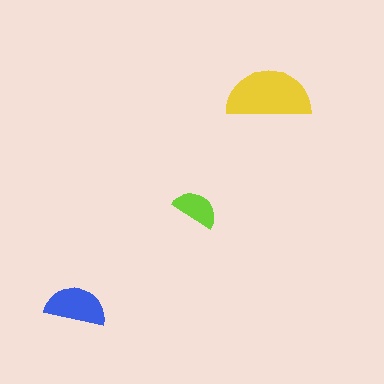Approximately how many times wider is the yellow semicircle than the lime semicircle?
About 2 times wider.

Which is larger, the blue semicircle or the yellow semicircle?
The yellow one.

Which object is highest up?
The yellow semicircle is topmost.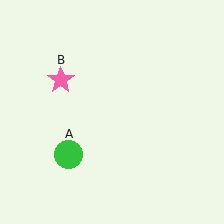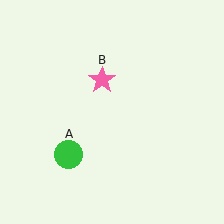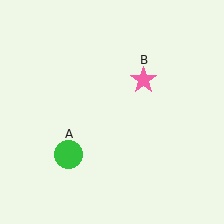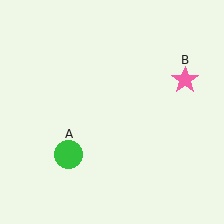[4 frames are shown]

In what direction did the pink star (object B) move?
The pink star (object B) moved right.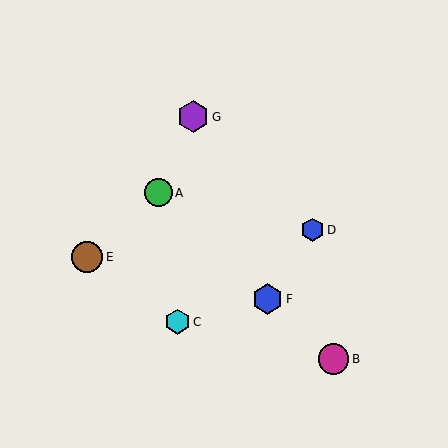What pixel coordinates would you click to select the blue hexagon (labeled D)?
Click at (313, 230) to select the blue hexagon D.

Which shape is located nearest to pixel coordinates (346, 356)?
The magenta circle (labeled B) at (333, 359) is nearest to that location.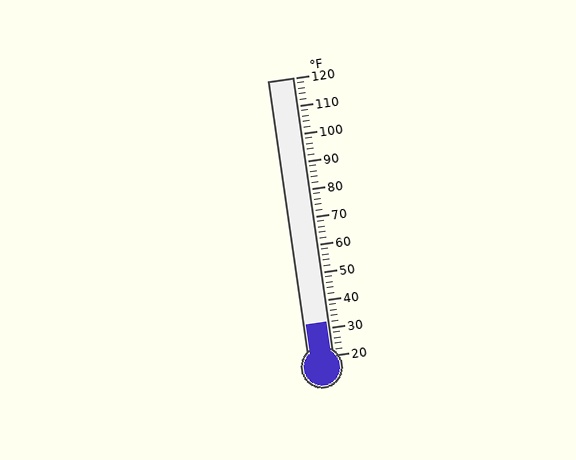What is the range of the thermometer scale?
The thermometer scale ranges from 20°F to 120°F.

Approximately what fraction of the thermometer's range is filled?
The thermometer is filled to approximately 10% of its range.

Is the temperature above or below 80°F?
The temperature is below 80°F.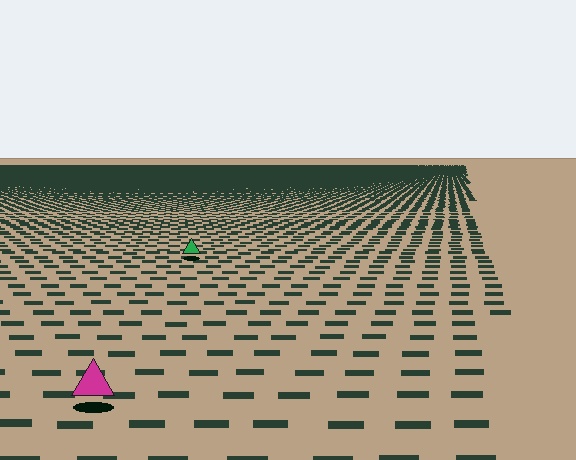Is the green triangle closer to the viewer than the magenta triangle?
No. The magenta triangle is closer — you can tell from the texture gradient: the ground texture is coarser near it.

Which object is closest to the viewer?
The magenta triangle is closest. The texture marks near it are larger and more spread out.